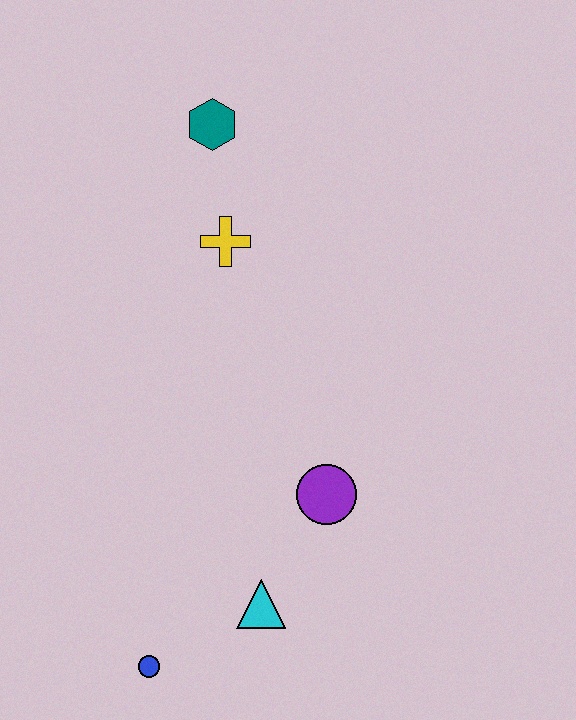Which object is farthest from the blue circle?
The teal hexagon is farthest from the blue circle.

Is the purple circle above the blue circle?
Yes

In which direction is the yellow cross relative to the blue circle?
The yellow cross is above the blue circle.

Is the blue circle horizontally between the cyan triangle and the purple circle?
No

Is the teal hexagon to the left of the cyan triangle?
Yes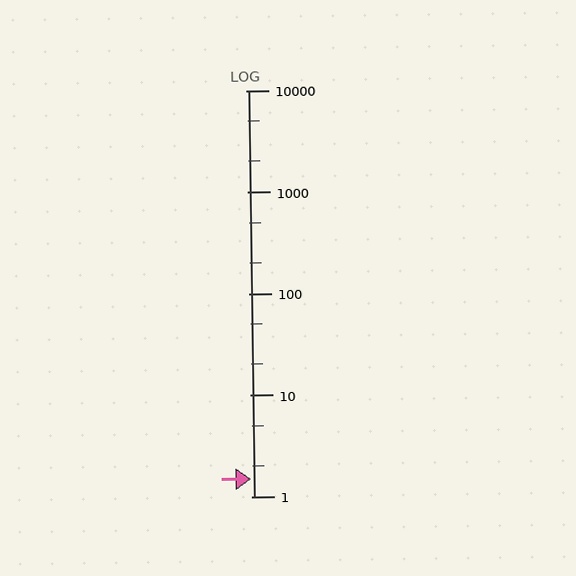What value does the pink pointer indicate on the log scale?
The pointer indicates approximately 1.5.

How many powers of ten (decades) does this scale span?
The scale spans 4 decades, from 1 to 10000.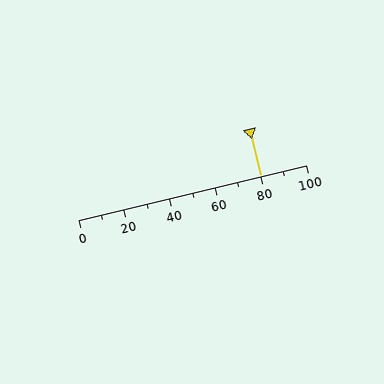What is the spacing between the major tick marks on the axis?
The major ticks are spaced 20 apart.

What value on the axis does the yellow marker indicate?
The marker indicates approximately 80.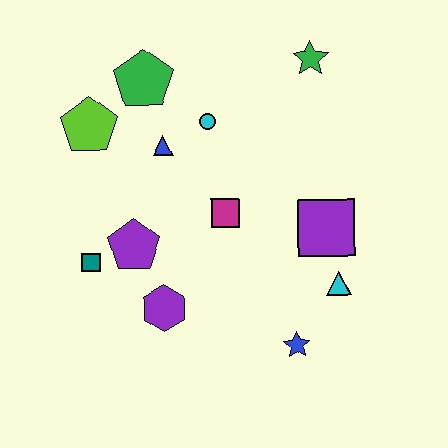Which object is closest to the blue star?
The cyan triangle is closest to the blue star.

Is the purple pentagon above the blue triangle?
No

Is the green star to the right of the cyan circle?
Yes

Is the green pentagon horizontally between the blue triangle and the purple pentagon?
Yes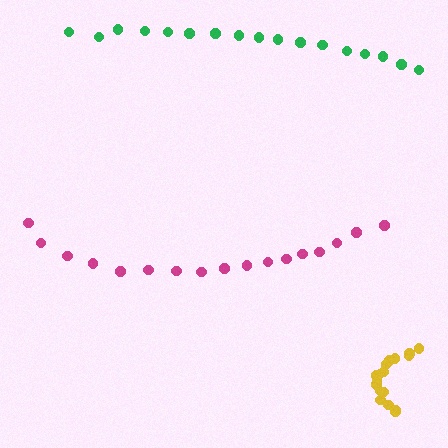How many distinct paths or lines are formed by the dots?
There are 3 distinct paths.